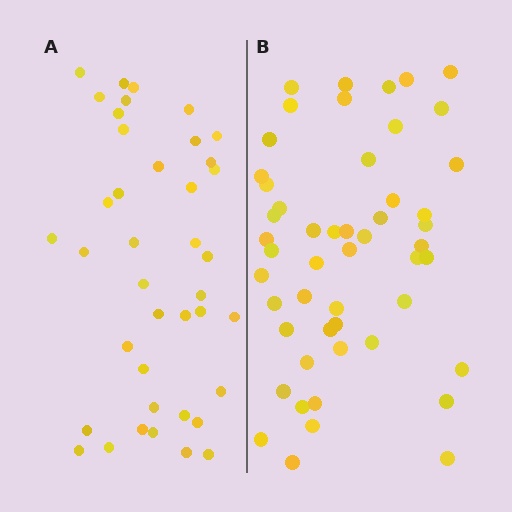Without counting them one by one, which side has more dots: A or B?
Region B (the right region) has more dots.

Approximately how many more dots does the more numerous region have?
Region B has roughly 12 or so more dots than region A.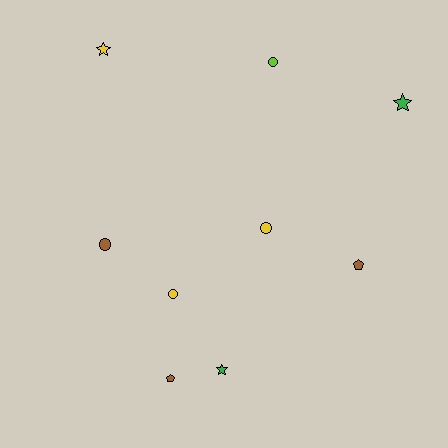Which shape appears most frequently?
Circle, with 4 objects.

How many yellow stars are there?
There is 1 yellow star.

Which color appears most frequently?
Brown, with 3 objects.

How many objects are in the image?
There are 9 objects.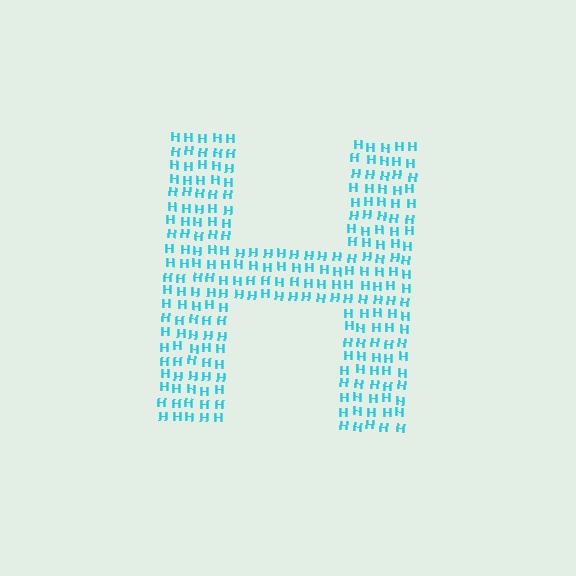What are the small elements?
The small elements are letter H's.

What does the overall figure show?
The overall figure shows the letter H.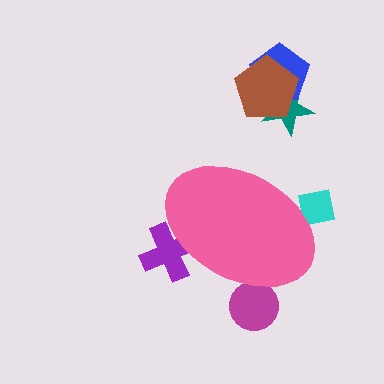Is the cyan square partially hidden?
Yes, the cyan square is partially hidden behind the pink ellipse.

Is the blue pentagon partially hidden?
No, the blue pentagon is fully visible.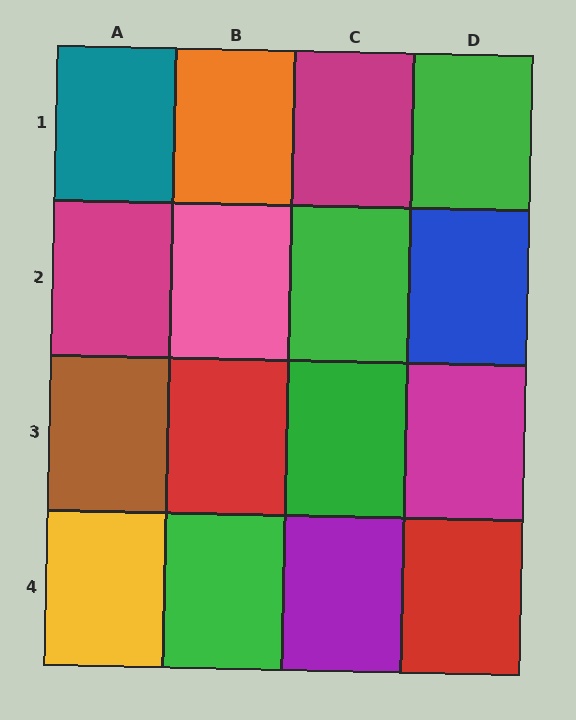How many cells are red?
2 cells are red.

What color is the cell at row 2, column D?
Blue.